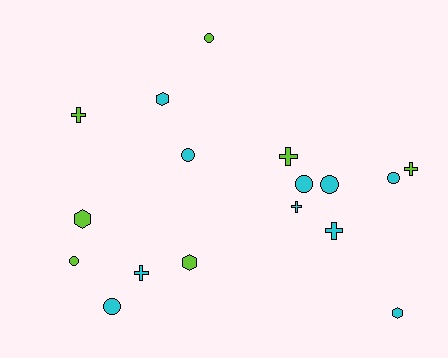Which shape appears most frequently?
Circle, with 7 objects.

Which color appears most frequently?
Cyan, with 10 objects.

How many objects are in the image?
There are 17 objects.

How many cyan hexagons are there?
There are 2 cyan hexagons.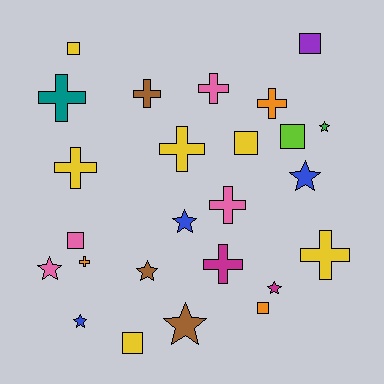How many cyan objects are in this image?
There are no cyan objects.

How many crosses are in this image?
There are 10 crosses.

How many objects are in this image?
There are 25 objects.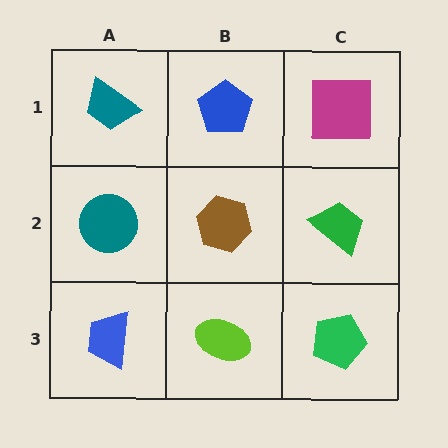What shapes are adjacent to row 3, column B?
A brown hexagon (row 2, column B), a blue trapezoid (row 3, column A), a green pentagon (row 3, column C).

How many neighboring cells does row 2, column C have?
3.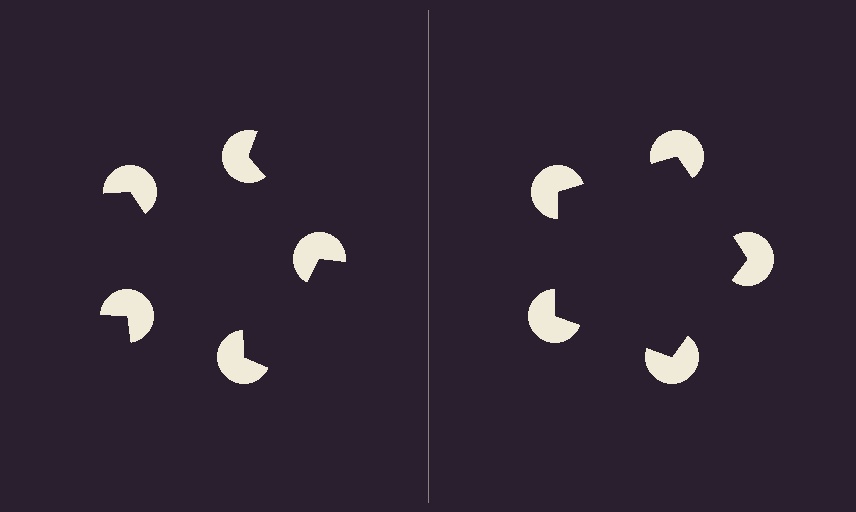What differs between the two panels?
The pac-man discs are positioned identically on both sides; only the wedge orientations differ. On the right they align to a pentagon; on the left they are misaligned.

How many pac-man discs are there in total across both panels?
10 — 5 on each side.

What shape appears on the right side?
An illusory pentagon.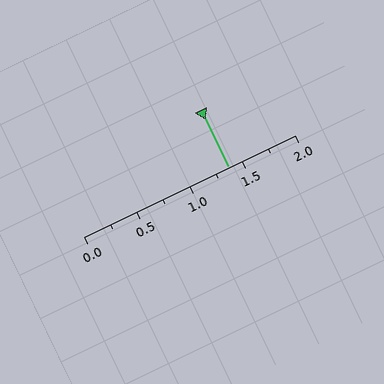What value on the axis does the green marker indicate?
The marker indicates approximately 1.38.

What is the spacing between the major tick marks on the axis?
The major ticks are spaced 0.5 apart.